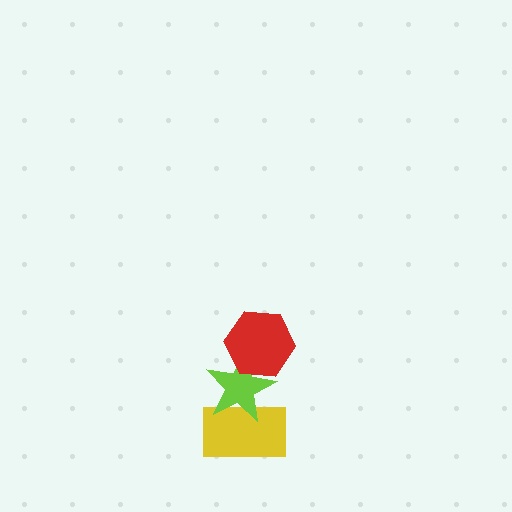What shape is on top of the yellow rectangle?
The lime star is on top of the yellow rectangle.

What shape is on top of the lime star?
The red hexagon is on top of the lime star.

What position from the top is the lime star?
The lime star is 2nd from the top.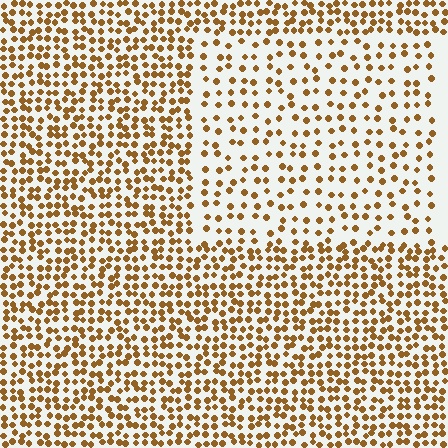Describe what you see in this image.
The image contains small brown elements arranged at two different densities. A rectangle-shaped region is visible where the elements are less densely packed than the surrounding area.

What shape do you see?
I see a rectangle.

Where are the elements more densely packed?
The elements are more densely packed outside the rectangle boundary.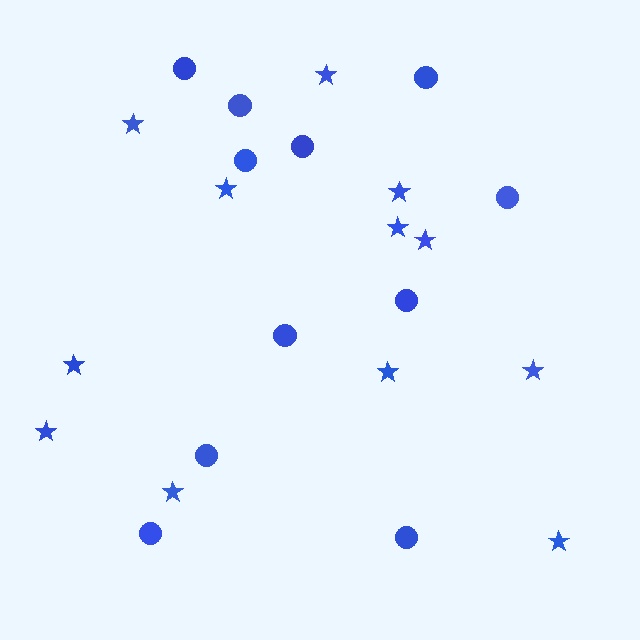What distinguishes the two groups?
There are 2 groups: one group of stars (12) and one group of circles (11).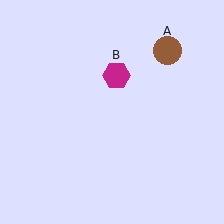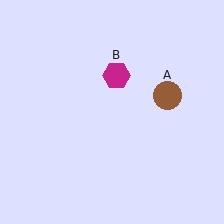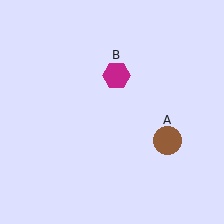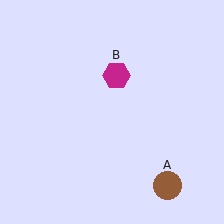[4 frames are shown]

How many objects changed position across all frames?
1 object changed position: brown circle (object A).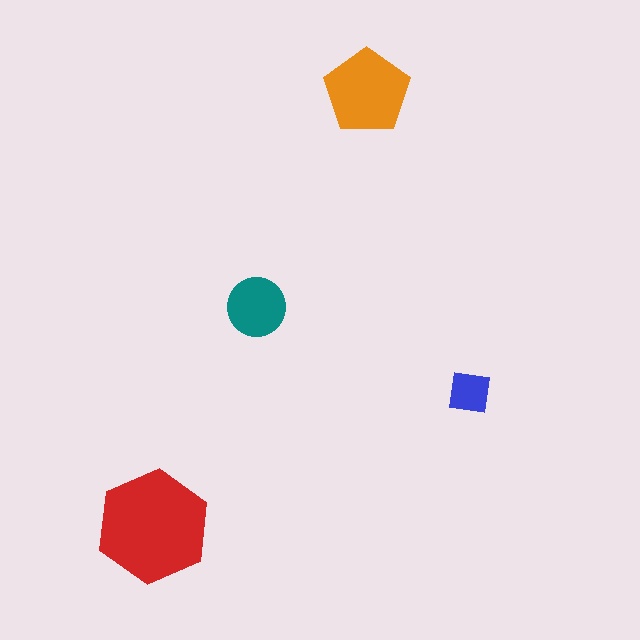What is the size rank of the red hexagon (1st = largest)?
1st.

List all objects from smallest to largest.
The blue square, the teal circle, the orange pentagon, the red hexagon.